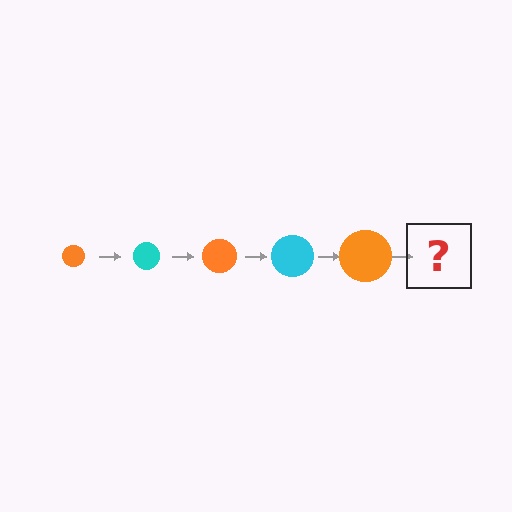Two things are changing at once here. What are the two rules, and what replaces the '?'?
The two rules are that the circle grows larger each step and the color cycles through orange and cyan. The '?' should be a cyan circle, larger than the previous one.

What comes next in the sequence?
The next element should be a cyan circle, larger than the previous one.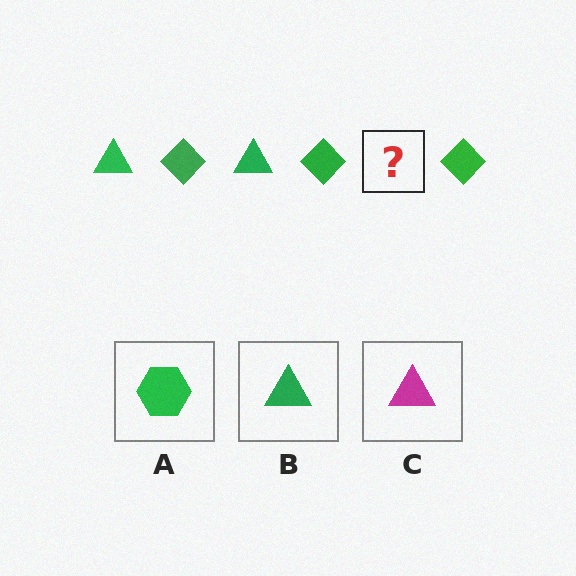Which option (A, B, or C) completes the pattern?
B.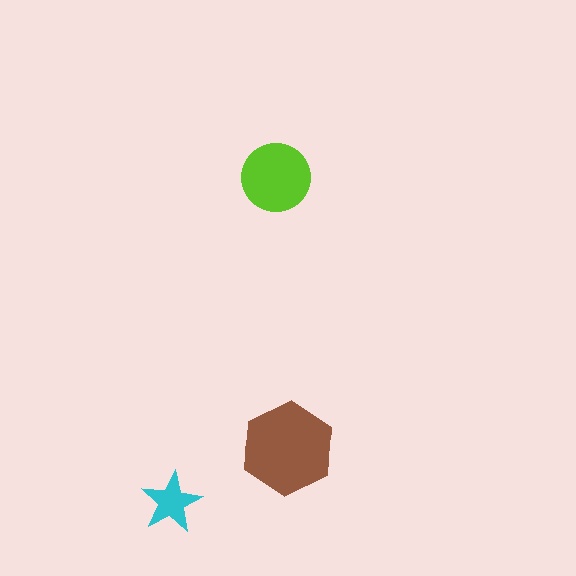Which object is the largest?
The brown hexagon.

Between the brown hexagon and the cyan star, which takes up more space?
The brown hexagon.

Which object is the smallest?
The cyan star.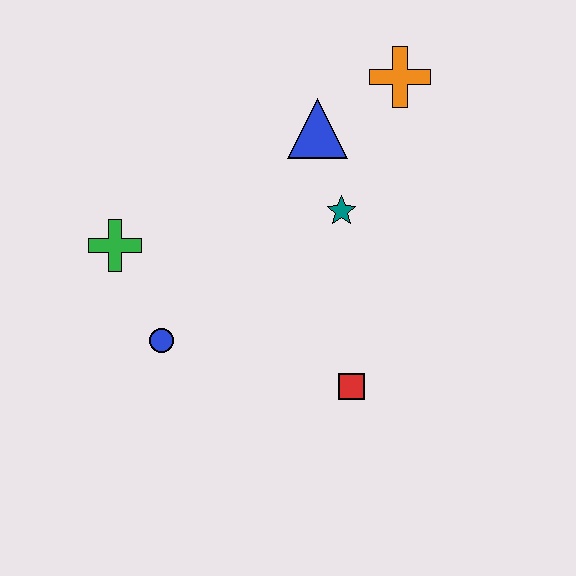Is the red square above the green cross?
No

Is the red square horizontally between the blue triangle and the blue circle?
No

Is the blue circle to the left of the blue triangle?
Yes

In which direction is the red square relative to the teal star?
The red square is below the teal star.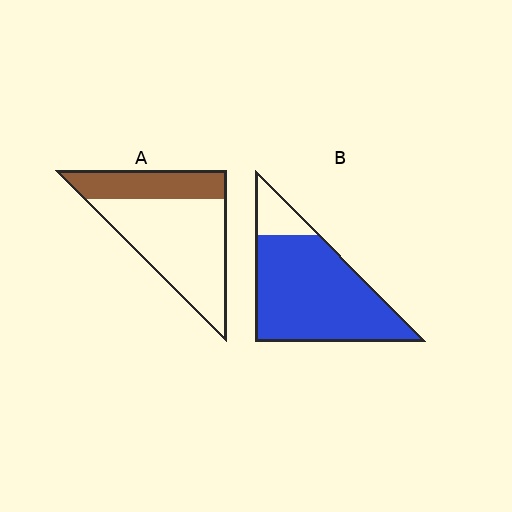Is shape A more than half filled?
No.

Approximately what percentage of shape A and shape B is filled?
A is approximately 30% and B is approximately 85%.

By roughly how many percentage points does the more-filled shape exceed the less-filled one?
By roughly 55 percentage points (B over A).